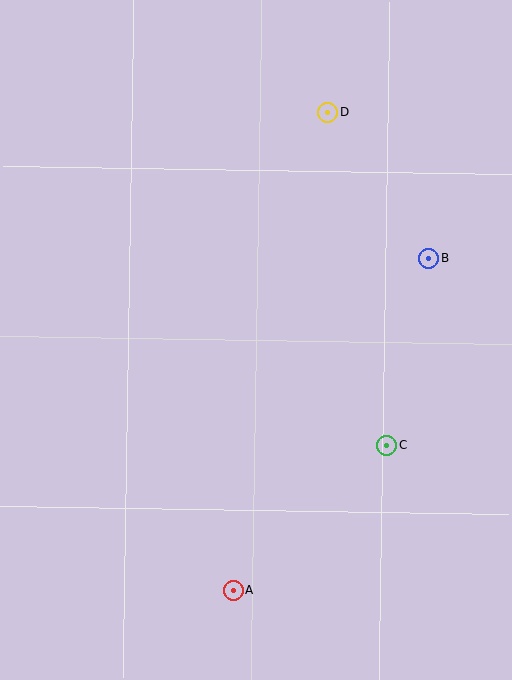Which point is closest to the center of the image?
Point C at (387, 446) is closest to the center.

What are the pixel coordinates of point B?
Point B is at (429, 258).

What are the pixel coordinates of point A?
Point A is at (233, 590).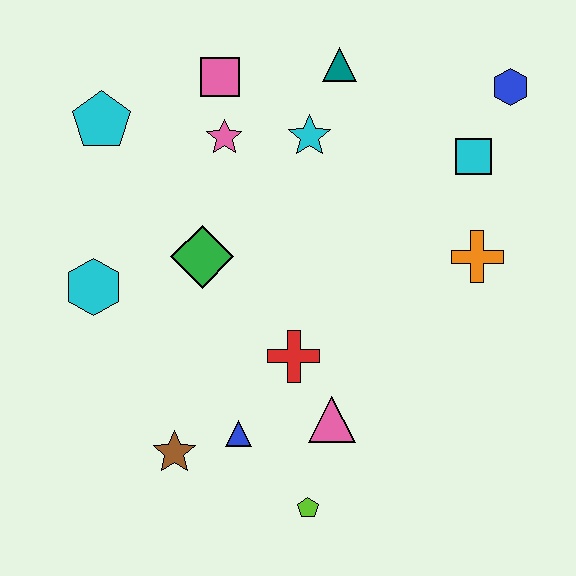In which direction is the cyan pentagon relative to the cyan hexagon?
The cyan pentagon is above the cyan hexagon.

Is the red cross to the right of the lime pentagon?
No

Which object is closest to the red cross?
The pink triangle is closest to the red cross.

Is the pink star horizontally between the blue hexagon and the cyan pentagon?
Yes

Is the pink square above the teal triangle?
No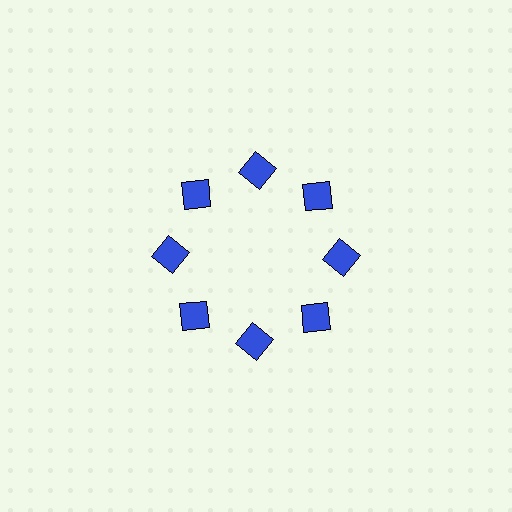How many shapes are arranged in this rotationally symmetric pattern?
There are 8 shapes, arranged in 8 groups of 1.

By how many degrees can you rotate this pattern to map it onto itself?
The pattern maps onto itself every 45 degrees of rotation.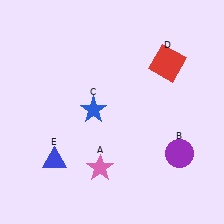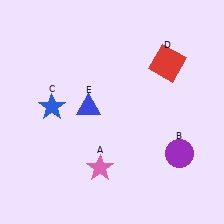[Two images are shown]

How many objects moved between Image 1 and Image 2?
2 objects moved between the two images.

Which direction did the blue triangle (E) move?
The blue triangle (E) moved up.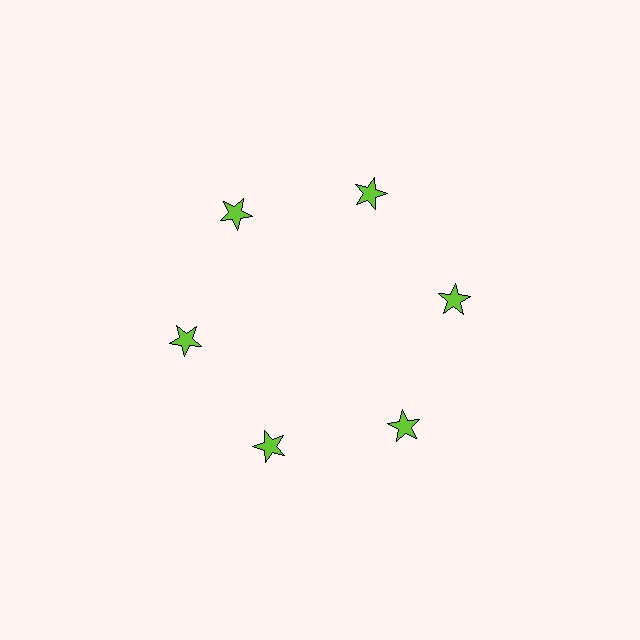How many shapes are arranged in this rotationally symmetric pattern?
There are 6 shapes, arranged in 6 groups of 1.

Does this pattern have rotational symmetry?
Yes, this pattern has 6-fold rotational symmetry. It looks the same after rotating 60 degrees around the center.